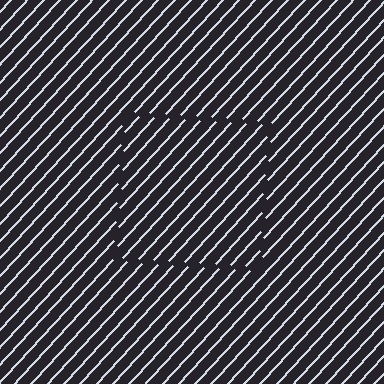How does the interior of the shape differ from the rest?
The interior of the shape contains the same grating, shifted by half a period — the contour is defined by the phase discontinuity where line-ends from the inner and outer gratings abut.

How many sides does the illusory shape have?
4 sides — the line-ends trace a square.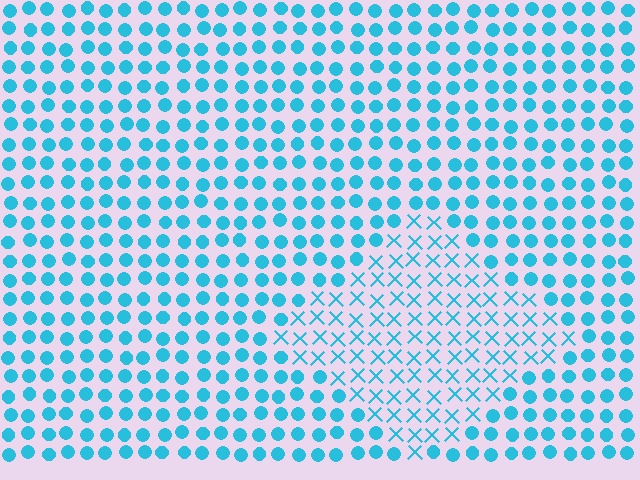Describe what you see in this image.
The image is filled with small cyan elements arranged in a uniform grid. A diamond-shaped region contains X marks, while the surrounding area contains circles. The boundary is defined purely by the change in element shape.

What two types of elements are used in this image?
The image uses X marks inside the diamond region and circles outside it.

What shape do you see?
I see a diamond.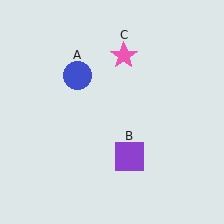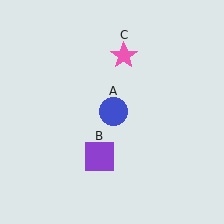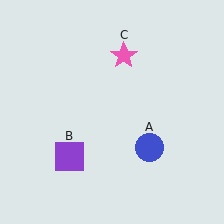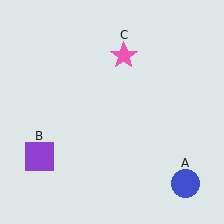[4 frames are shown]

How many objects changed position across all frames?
2 objects changed position: blue circle (object A), purple square (object B).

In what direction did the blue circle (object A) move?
The blue circle (object A) moved down and to the right.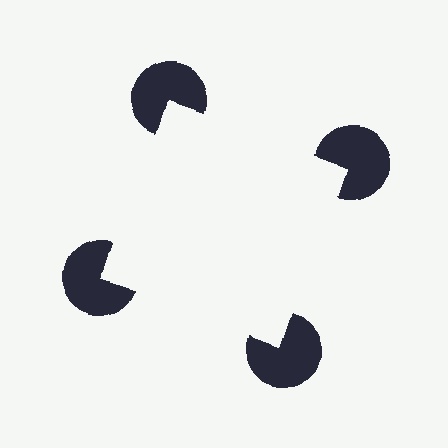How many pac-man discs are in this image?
There are 4 — one at each vertex of the illusory square.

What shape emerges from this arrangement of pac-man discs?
An illusory square — its edges are inferred from the aligned wedge cuts in the pac-man discs, not physically drawn.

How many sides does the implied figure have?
4 sides.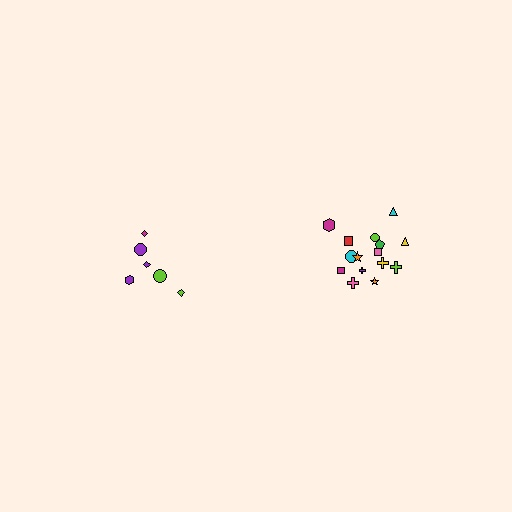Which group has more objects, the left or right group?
The right group.